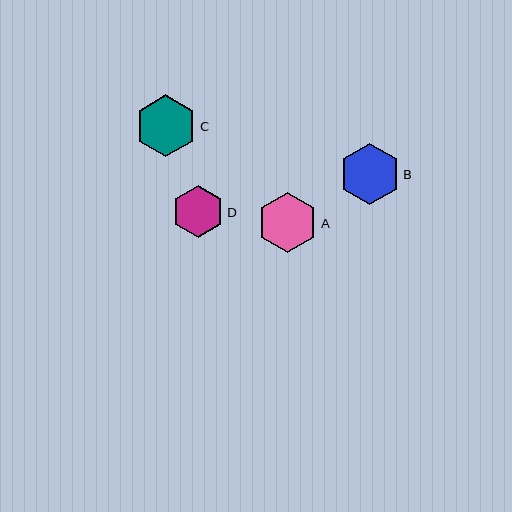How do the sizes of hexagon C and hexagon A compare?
Hexagon C and hexagon A are approximately the same size.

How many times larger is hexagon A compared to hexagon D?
Hexagon A is approximately 1.2 times the size of hexagon D.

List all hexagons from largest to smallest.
From largest to smallest: C, B, A, D.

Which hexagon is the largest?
Hexagon C is the largest with a size of approximately 62 pixels.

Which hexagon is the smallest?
Hexagon D is the smallest with a size of approximately 52 pixels.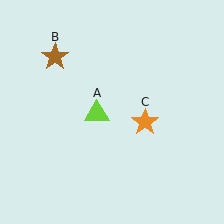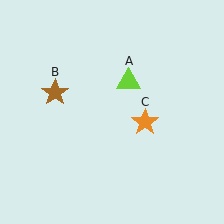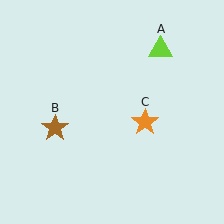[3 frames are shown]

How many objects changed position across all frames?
2 objects changed position: lime triangle (object A), brown star (object B).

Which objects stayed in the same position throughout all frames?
Orange star (object C) remained stationary.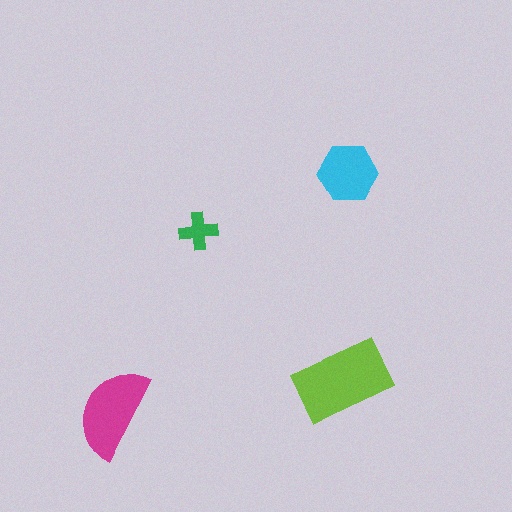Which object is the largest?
The lime rectangle.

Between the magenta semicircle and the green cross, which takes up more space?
The magenta semicircle.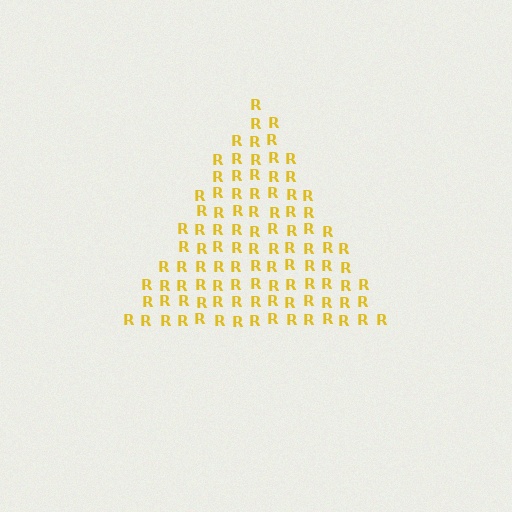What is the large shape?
The large shape is a triangle.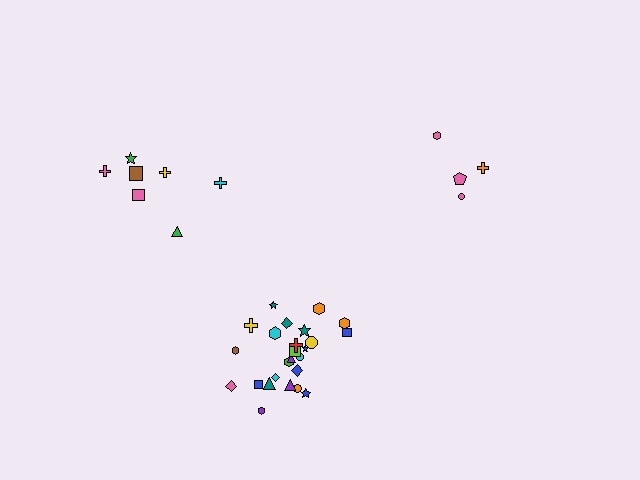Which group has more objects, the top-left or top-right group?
The top-left group.